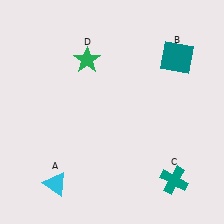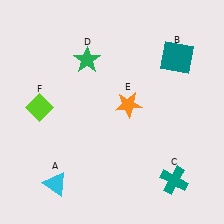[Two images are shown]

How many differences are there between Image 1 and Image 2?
There are 2 differences between the two images.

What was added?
An orange star (E), a lime diamond (F) were added in Image 2.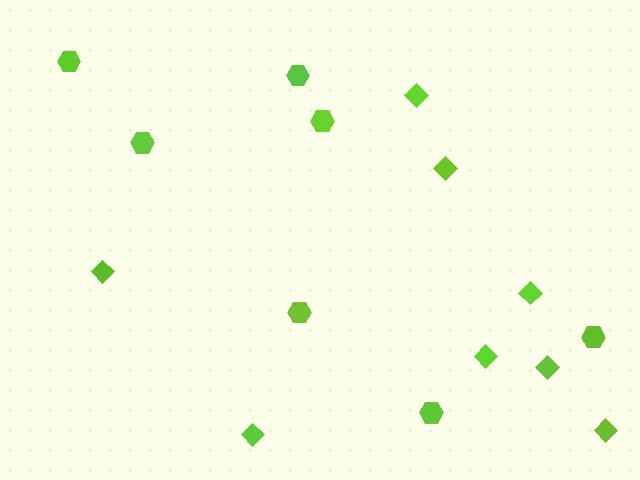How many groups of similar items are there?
There are 2 groups: one group of diamonds (8) and one group of hexagons (7).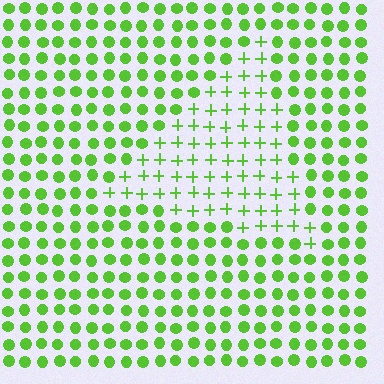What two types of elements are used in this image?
The image uses plus signs inside the triangle region and circles outside it.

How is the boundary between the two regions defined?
The boundary is defined by a change in element shape: plus signs inside vs. circles outside. All elements share the same color and spacing.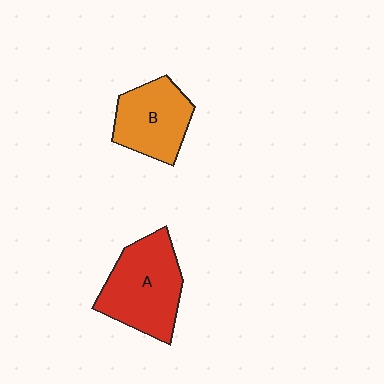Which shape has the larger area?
Shape A (red).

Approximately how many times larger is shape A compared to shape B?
Approximately 1.3 times.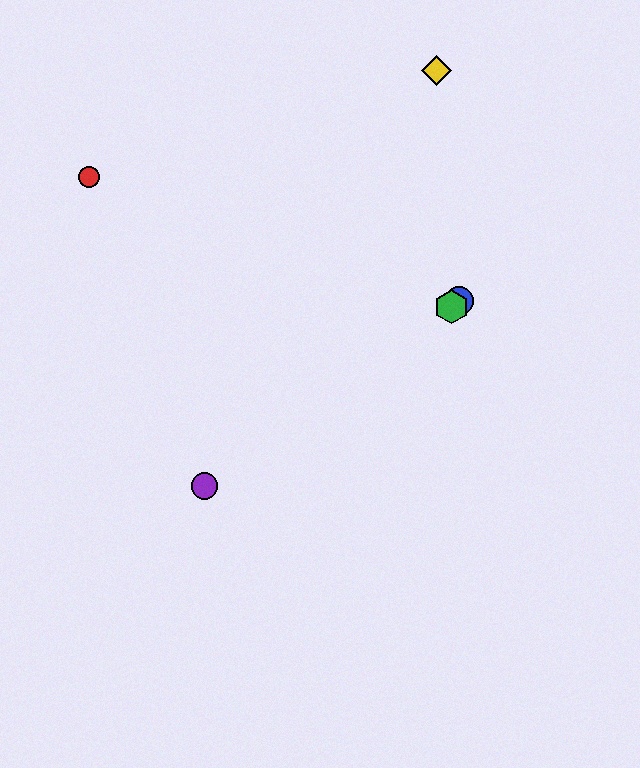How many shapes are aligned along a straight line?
3 shapes (the blue circle, the green hexagon, the purple circle) are aligned along a straight line.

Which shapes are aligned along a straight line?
The blue circle, the green hexagon, the purple circle are aligned along a straight line.